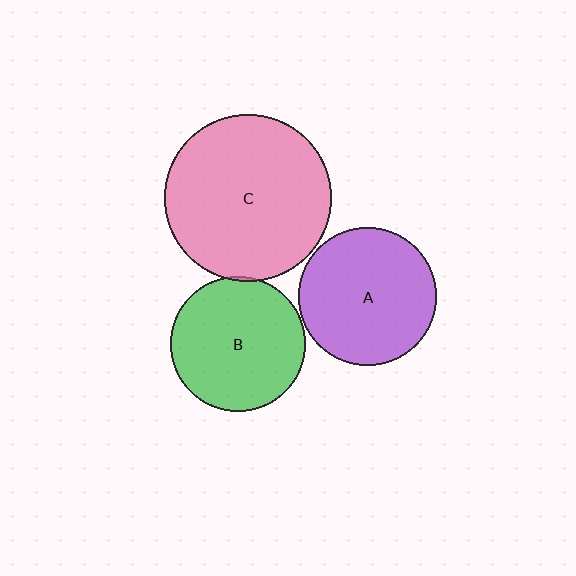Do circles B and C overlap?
Yes.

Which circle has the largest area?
Circle C (pink).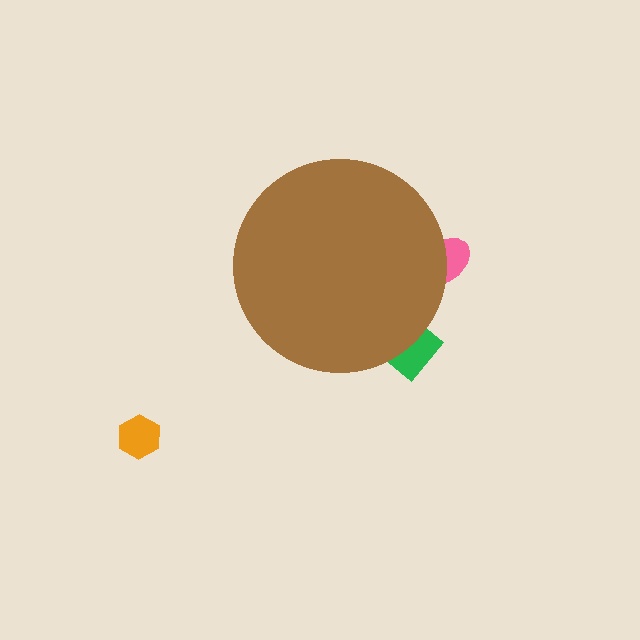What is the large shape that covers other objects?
A brown circle.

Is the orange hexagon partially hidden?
No, the orange hexagon is fully visible.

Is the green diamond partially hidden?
Yes, the green diamond is partially hidden behind the brown circle.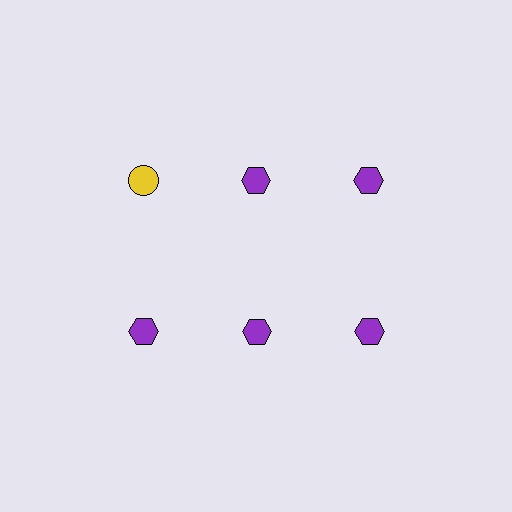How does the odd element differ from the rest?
It differs in both color (yellow instead of purple) and shape (circle instead of hexagon).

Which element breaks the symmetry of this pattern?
The yellow circle in the top row, leftmost column breaks the symmetry. All other shapes are purple hexagons.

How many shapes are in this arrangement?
There are 6 shapes arranged in a grid pattern.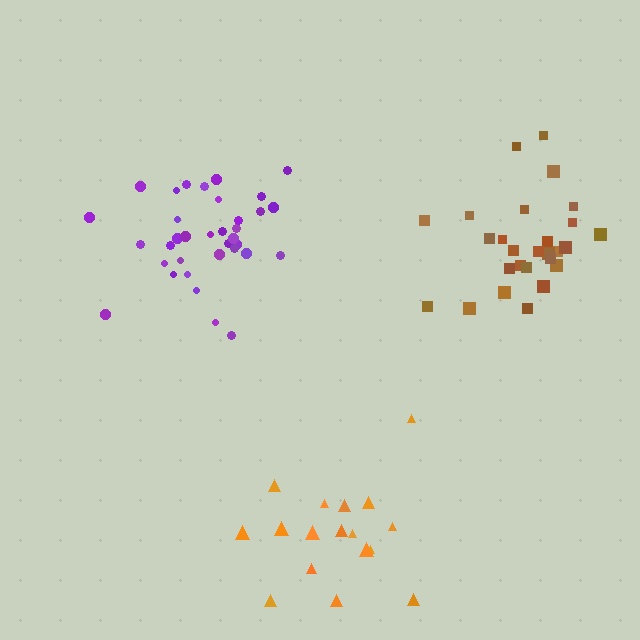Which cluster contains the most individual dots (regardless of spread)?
Purple (35).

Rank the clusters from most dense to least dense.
purple, brown, orange.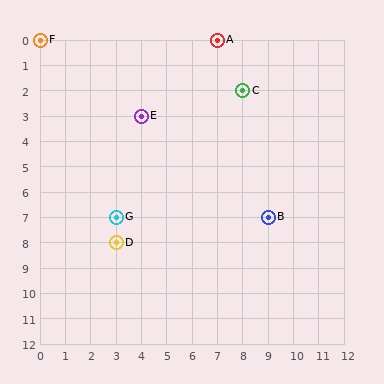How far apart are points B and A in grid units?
Points B and A are 2 columns and 7 rows apart (about 7.3 grid units diagonally).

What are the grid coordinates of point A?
Point A is at grid coordinates (7, 0).